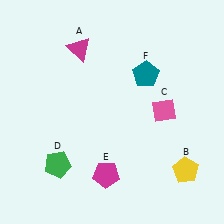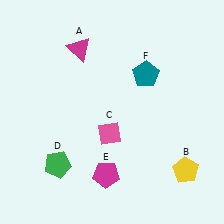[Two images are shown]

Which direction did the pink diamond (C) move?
The pink diamond (C) moved left.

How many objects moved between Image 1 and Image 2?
1 object moved between the two images.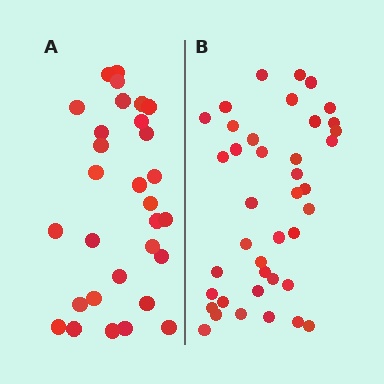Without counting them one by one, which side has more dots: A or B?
Region B (the right region) has more dots.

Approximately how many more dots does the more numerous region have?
Region B has roughly 10 or so more dots than region A.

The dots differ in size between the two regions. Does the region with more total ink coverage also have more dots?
No. Region A has more total ink coverage because its dots are larger, but region B actually contains more individual dots. Total area can be misleading — the number of items is what matters here.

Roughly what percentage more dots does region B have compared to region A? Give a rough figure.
About 35% more.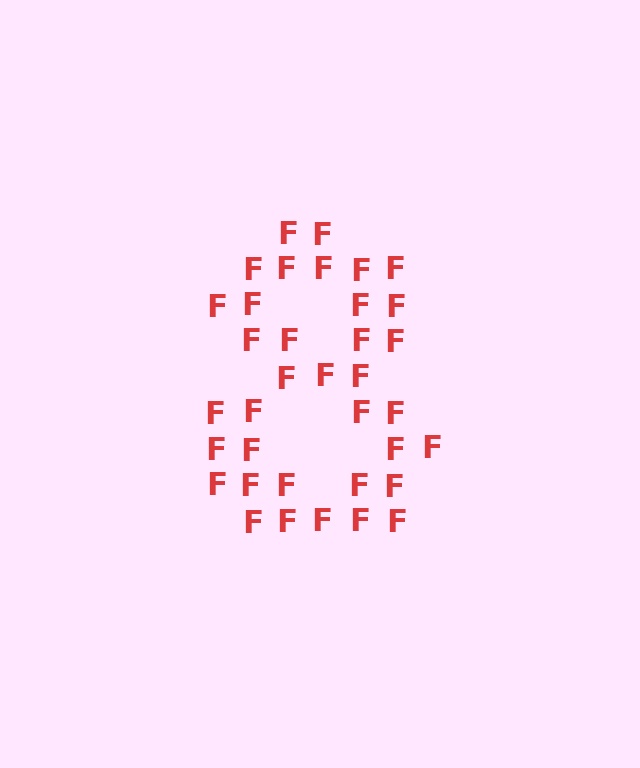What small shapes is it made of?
It is made of small letter F's.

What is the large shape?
The large shape is the digit 8.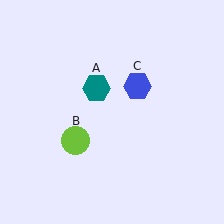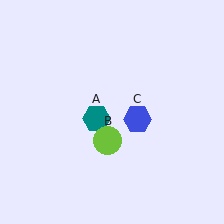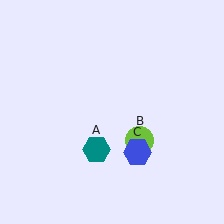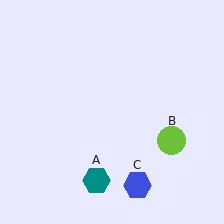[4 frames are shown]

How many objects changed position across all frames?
3 objects changed position: teal hexagon (object A), lime circle (object B), blue hexagon (object C).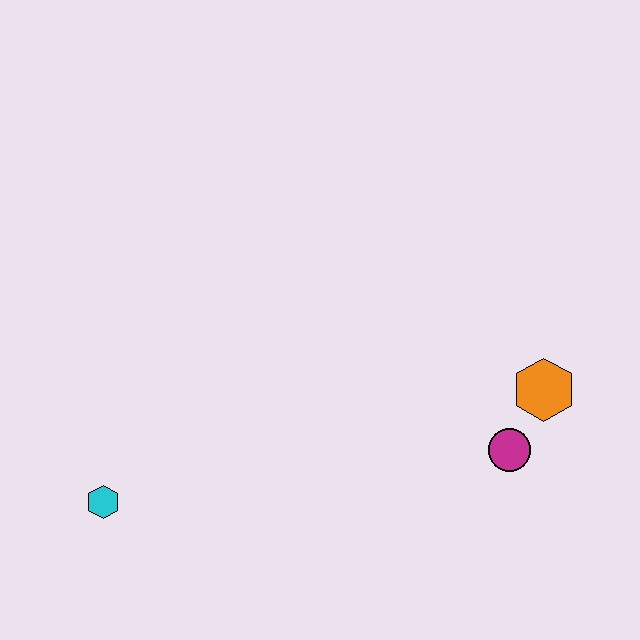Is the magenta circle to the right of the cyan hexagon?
Yes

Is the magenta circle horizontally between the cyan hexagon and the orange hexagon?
Yes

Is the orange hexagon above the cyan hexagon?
Yes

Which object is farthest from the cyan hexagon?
The orange hexagon is farthest from the cyan hexagon.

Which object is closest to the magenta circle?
The orange hexagon is closest to the magenta circle.